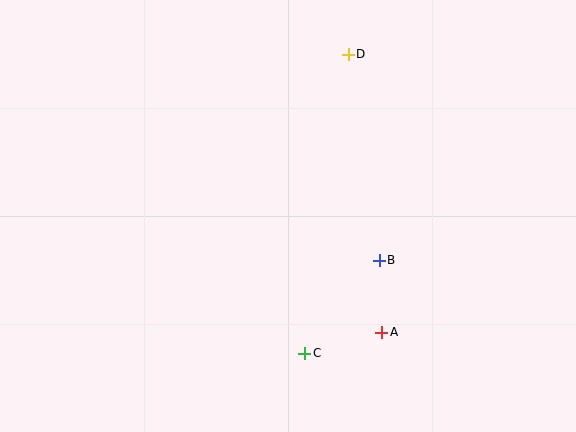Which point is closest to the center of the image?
Point B at (379, 260) is closest to the center.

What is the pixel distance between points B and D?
The distance between B and D is 208 pixels.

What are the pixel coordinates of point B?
Point B is at (379, 260).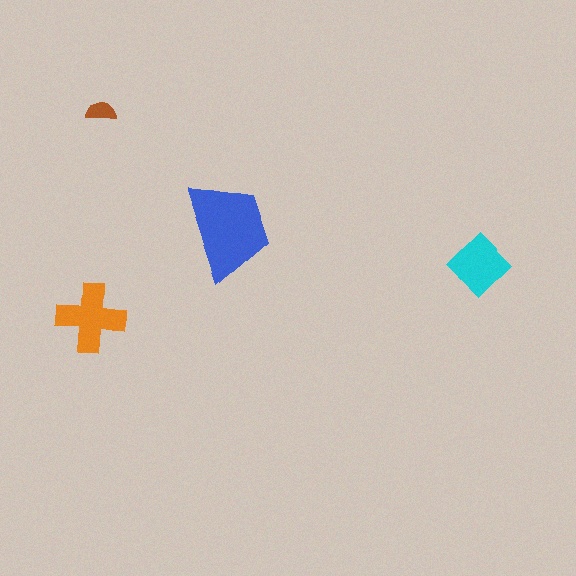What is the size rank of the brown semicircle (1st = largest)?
4th.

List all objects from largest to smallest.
The blue trapezoid, the orange cross, the cyan diamond, the brown semicircle.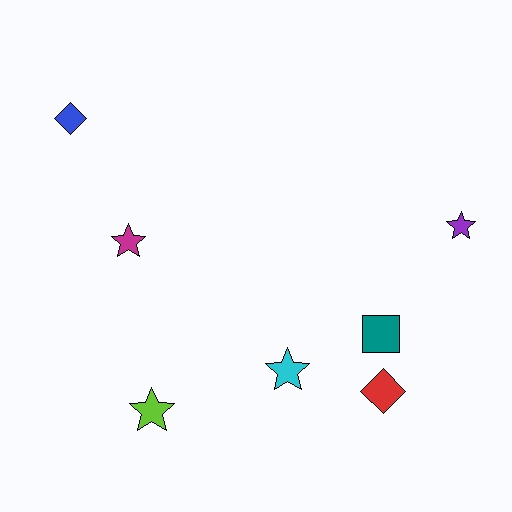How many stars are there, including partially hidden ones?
There are 4 stars.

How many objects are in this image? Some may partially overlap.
There are 7 objects.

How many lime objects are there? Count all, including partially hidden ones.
There is 1 lime object.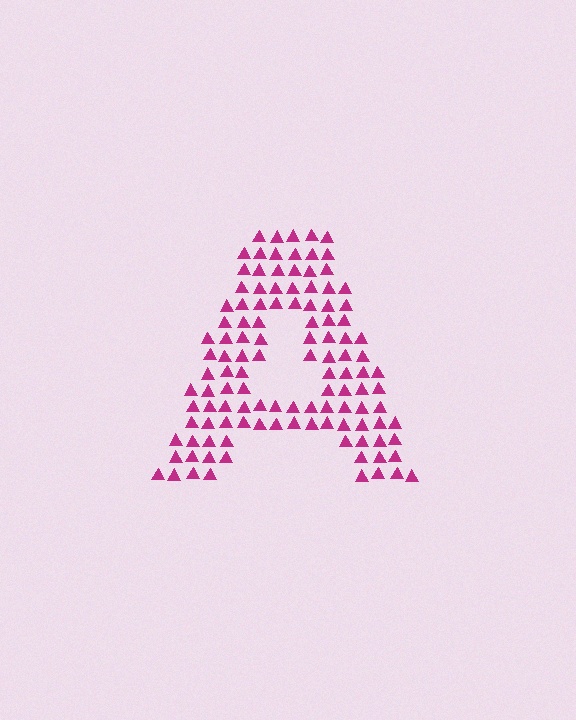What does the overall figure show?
The overall figure shows the letter A.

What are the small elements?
The small elements are triangles.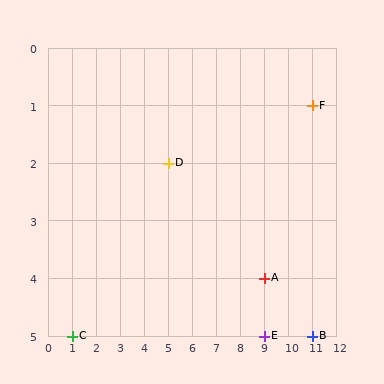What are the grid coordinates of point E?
Point E is at grid coordinates (9, 5).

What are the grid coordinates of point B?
Point B is at grid coordinates (11, 5).